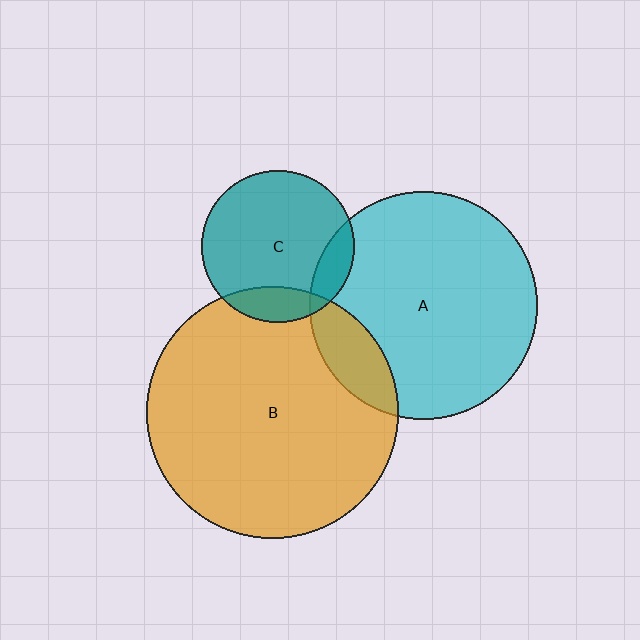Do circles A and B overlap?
Yes.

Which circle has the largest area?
Circle B (orange).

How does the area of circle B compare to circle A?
Approximately 1.2 times.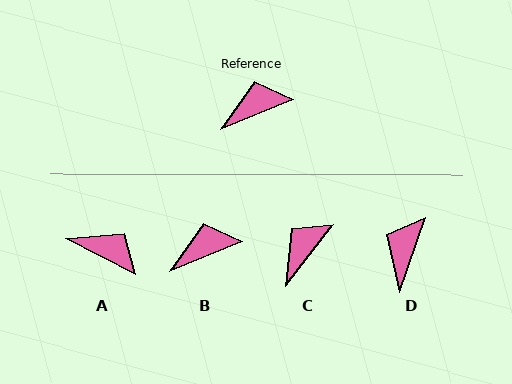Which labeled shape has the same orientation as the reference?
B.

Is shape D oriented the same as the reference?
No, it is off by about 48 degrees.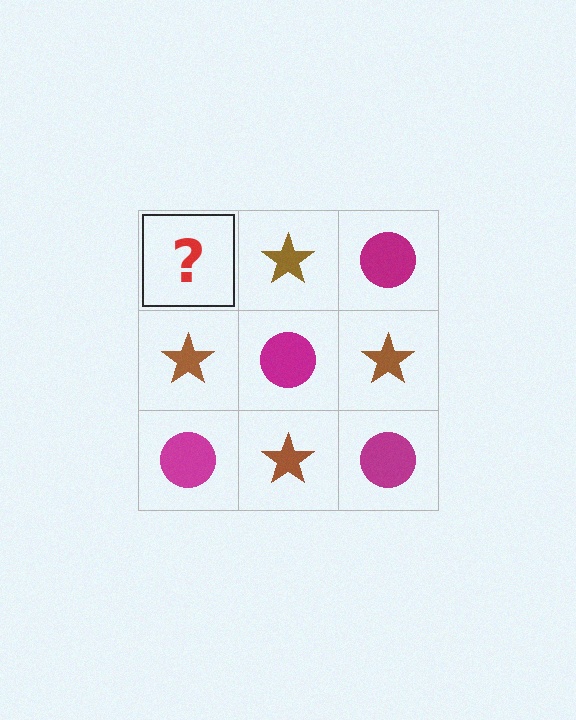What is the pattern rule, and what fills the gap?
The rule is that it alternates magenta circle and brown star in a checkerboard pattern. The gap should be filled with a magenta circle.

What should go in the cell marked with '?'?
The missing cell should contain a magenta circle.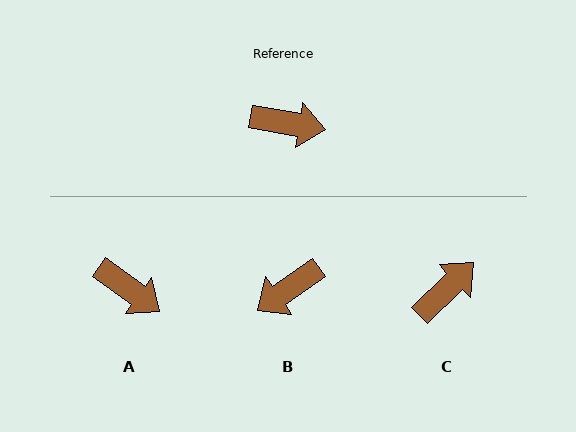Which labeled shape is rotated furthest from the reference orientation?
B, about 135 degrees away.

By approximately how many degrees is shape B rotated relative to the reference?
Approximately 135 degrees clockwise.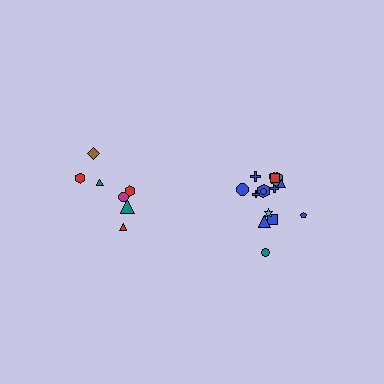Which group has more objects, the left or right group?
The right group.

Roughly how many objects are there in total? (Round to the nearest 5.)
Roughly 20 objects in total.